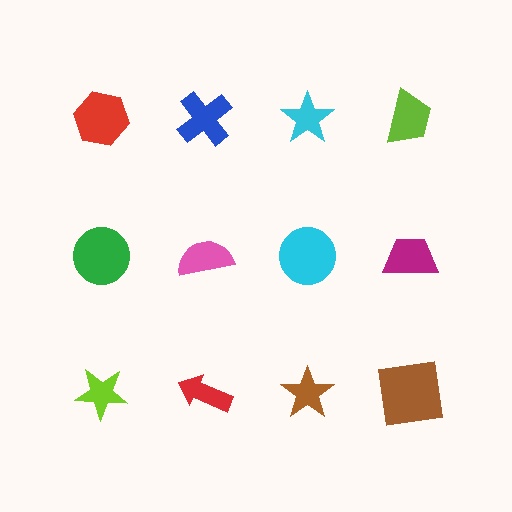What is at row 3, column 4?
A brown square.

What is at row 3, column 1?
A lime star.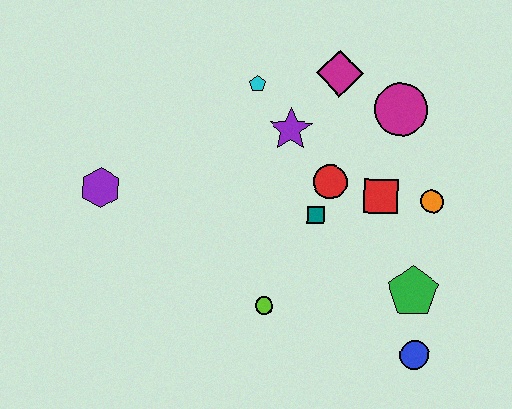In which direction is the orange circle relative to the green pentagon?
The orange circle is above the green pentagon.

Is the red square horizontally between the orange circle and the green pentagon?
No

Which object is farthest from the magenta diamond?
The blue circle is farthest from the magenta diamond.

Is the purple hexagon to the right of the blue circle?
No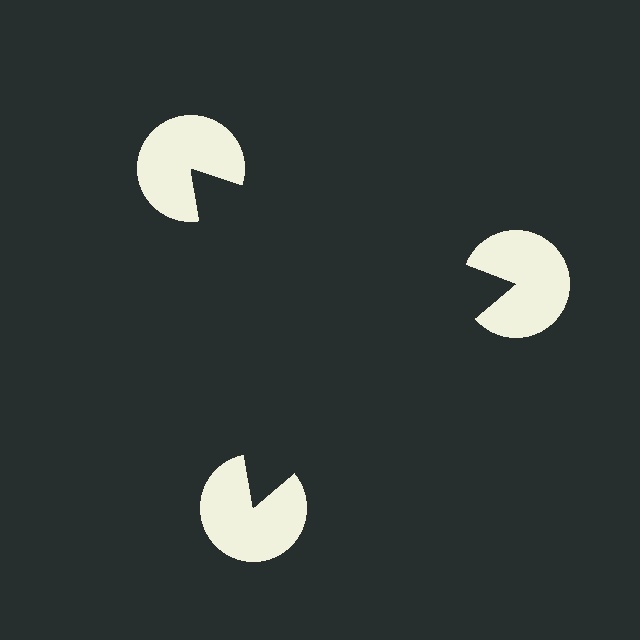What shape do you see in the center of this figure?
An illusory triangle — its edges are inferred from the aligned wedge cuts in the pac-man discs, not physically drawn.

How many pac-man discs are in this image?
There are 3 — one at each vertex of the illusory triangle.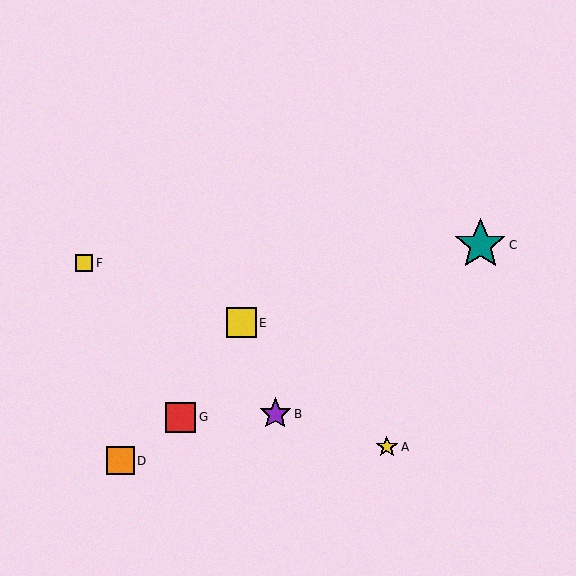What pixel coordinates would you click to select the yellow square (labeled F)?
Click at (84, 263) to select the yellow square F.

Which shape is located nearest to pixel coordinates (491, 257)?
The teal star (labeled C) at (480, 245) is nearest to that location.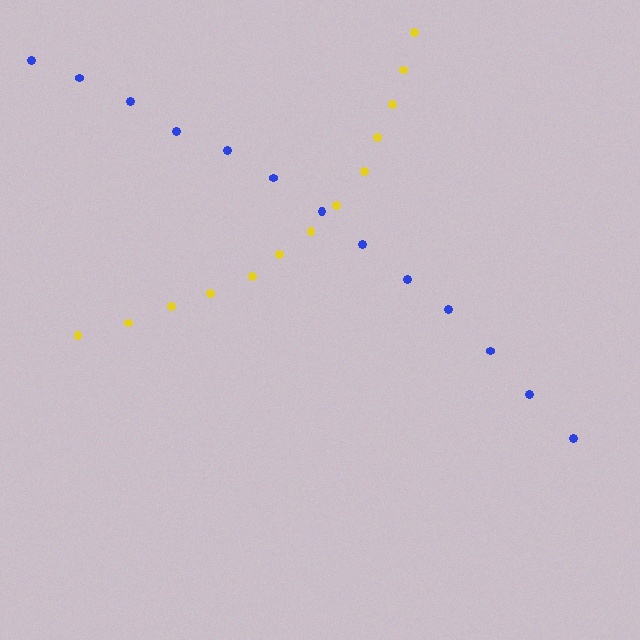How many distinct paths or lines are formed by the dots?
There are 2 distinct paths.